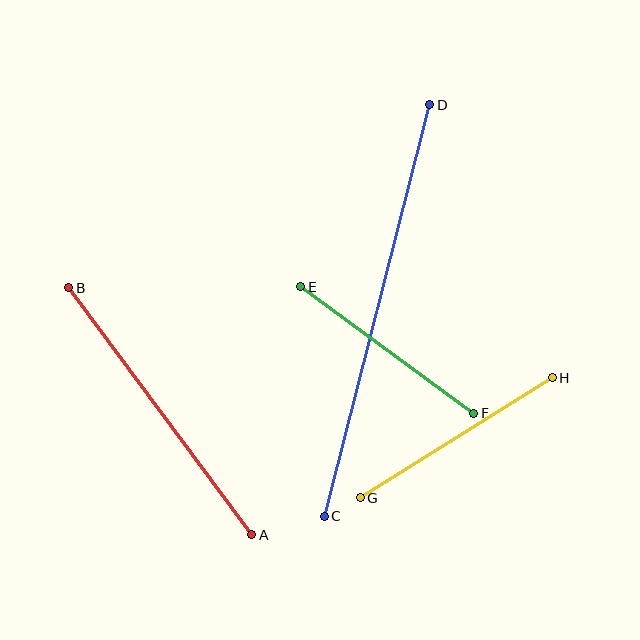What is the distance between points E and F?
The distance is approximately 214 pixels.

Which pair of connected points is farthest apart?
Points C and D are farthest apart.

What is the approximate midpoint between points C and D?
The midpoint is at approximately (377, 311) pixels.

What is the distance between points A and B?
The distance is approximately 307 pixels.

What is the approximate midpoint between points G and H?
The midpoint is at approximately (456, 438) pixels.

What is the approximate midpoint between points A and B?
The midpoint is at approximately (160, 411) pixels.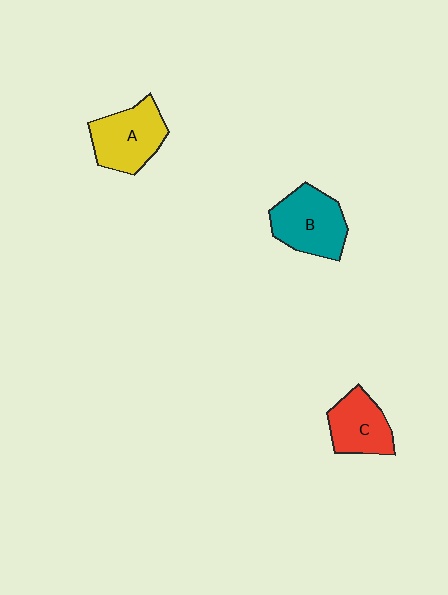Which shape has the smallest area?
Shape C (red).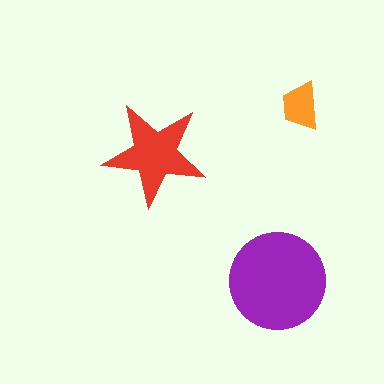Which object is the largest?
The purple circle.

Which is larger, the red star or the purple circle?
The purple circle.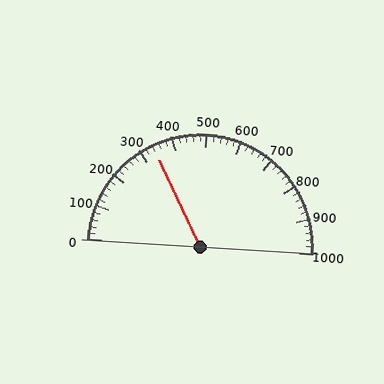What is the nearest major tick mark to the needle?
The nearest major tick mark is 300.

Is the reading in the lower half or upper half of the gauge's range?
The reading is in the lower half of the range (0 to 1000).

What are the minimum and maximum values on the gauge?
The gauge ranges from 0 to 1000.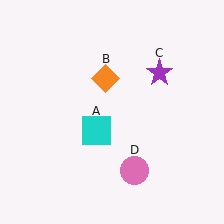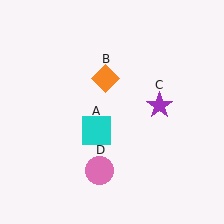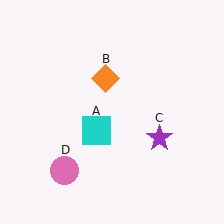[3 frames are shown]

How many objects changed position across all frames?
2 objects changed position: purple star (object C), pink circle (object D).